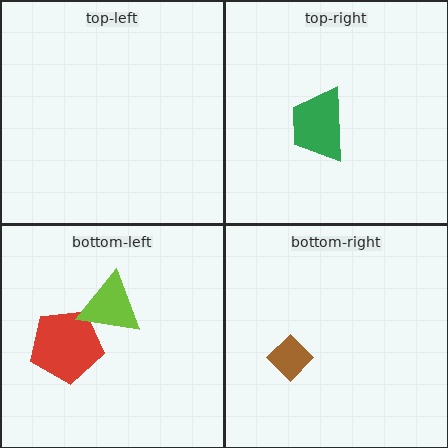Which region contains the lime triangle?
The bottom-left region.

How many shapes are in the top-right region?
1.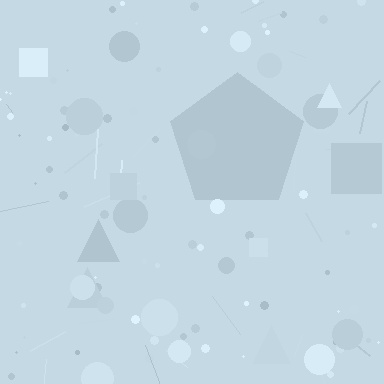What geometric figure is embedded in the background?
A pentagon is embedded in the background.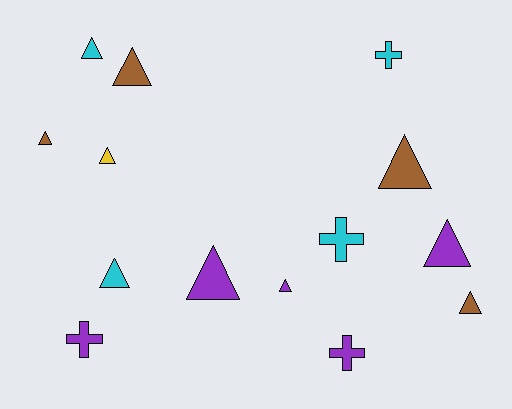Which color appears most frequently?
Purple, with 5 objects.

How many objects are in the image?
There are 14 objects.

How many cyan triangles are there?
There are 2 cyan triangles.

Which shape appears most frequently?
Triangle, with 10 objects.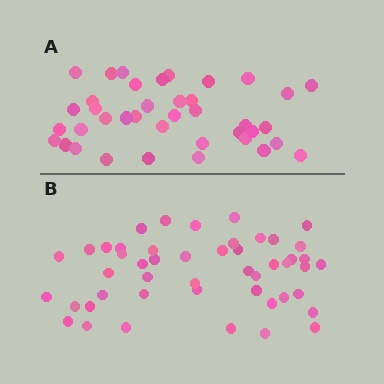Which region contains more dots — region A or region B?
Region B (the bottom region) has more dots.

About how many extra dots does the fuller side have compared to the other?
Region B has roughly 8 or so more dots than region A.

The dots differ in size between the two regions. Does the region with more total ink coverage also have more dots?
No. Region A has more total ink coverage because its dots are larger, but region B actually contains more individual dots. Total area can be misleading — the number of items is what matters here.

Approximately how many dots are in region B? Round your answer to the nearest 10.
About 50 dots. (The exact count is 48, which rounds to 50.)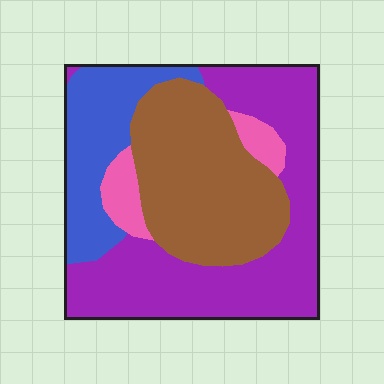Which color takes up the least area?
Pink, at roughly 5%.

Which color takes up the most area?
Purple, at roughly 40%.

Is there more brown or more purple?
Purple.